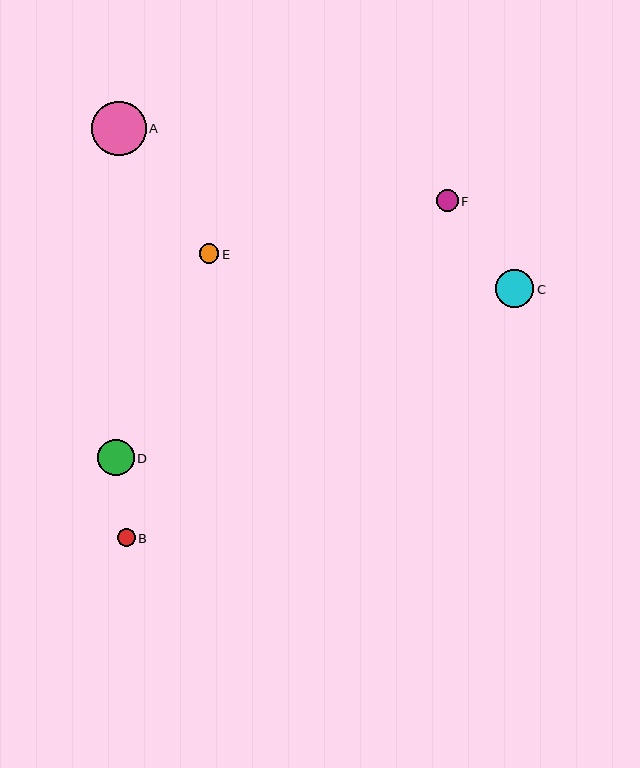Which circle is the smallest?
Circle B is the smallest with a size of approximately 18 pixels.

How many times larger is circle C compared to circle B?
Circle C is approximately 2.1 times the size of circle B.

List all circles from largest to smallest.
From largest to smallest: A, C, D, F, E, B.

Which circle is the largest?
Circle A is the largest with a size of approximately 55 pixels.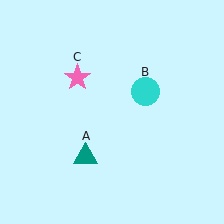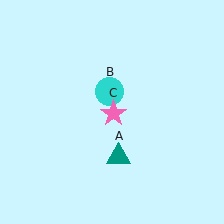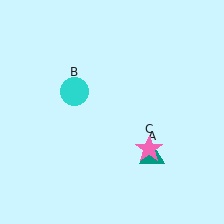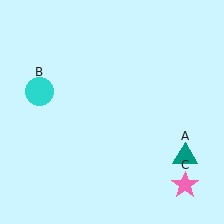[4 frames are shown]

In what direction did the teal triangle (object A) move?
The teal triangle (object A) moved right.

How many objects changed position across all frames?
3 objects changed position: teal triangle (object A), cyan circle (object B), pink star (object C).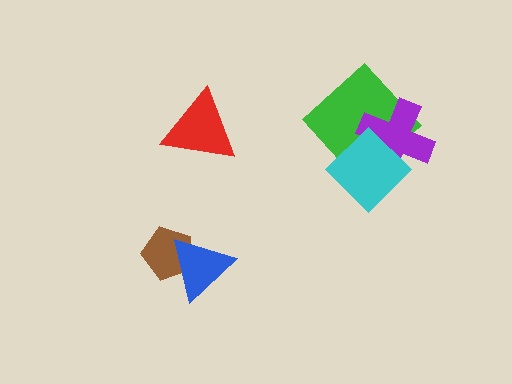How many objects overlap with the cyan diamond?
2 objects overlap with the cyan diamond.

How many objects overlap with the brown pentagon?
1 object overlaps with the brown pentagon.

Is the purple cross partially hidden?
Yes, it is partially covered by another shape.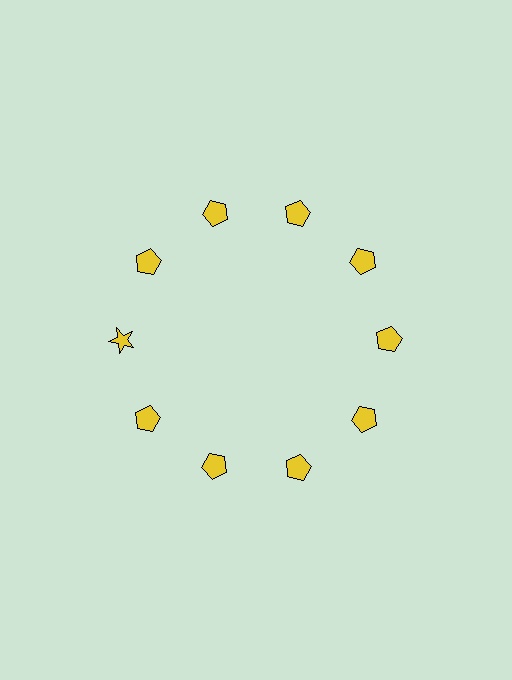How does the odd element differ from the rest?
It has a different shape: star instead of pentagon.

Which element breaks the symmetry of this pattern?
The yellow star at roughly the 9 o'clock position breaks the symmetry. All other shapes are yellow pentagons.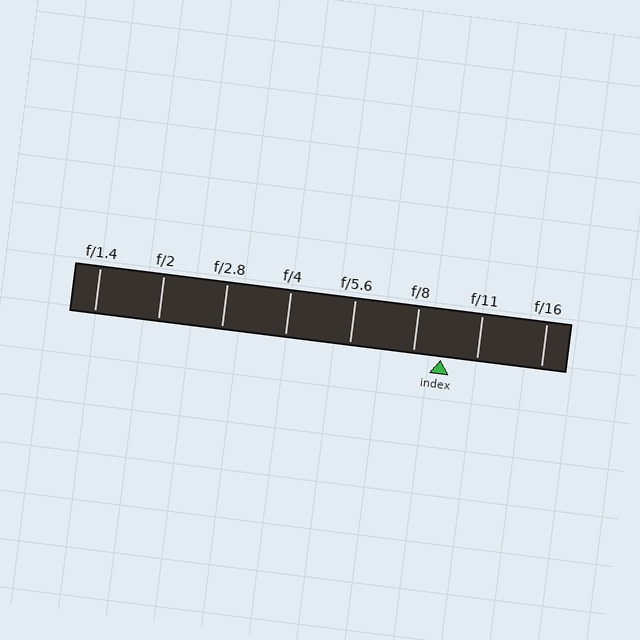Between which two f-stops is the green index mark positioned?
The index mark is between f/8 and f/11.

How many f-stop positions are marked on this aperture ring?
There are 8 f-stop positions marked.